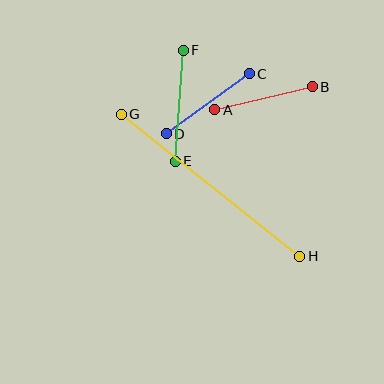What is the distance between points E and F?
The distance is approximately 111 pixels.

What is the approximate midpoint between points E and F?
The midpoint is at approximately (179, 106) pixels.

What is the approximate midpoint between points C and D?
The midpoint is at approximately (208, 104) pixels.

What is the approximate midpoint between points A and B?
The midpoint is at approximately (263, 98) pixels.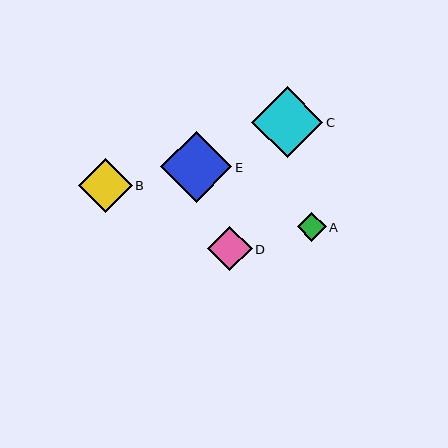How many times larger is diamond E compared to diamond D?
Diamond E is approximately 1.6 times the size of diamond D.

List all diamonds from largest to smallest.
From largest to smallest: E, C, B, D, A.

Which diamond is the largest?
Diamond E is the largest with a size of approximately 72 pixels.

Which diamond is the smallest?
Diamond A is the smallest with a size of approximately 29 pixels.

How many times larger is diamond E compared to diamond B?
Diamond E is approximately 1.3 times the size of diamond B.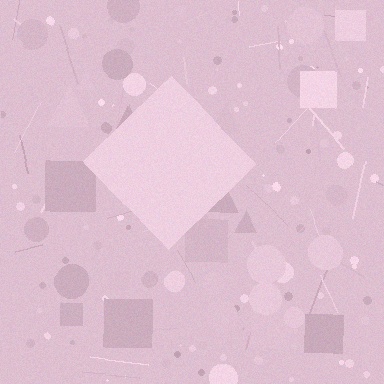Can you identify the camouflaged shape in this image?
The camouflaged shape is a diamond.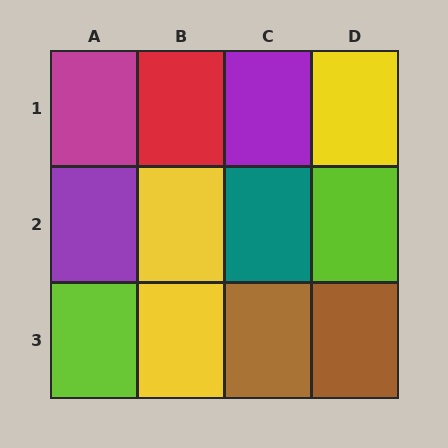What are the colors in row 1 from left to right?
Magenta, red, purple, yellow.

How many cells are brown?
2 cells are brown.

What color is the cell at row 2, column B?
Yellow.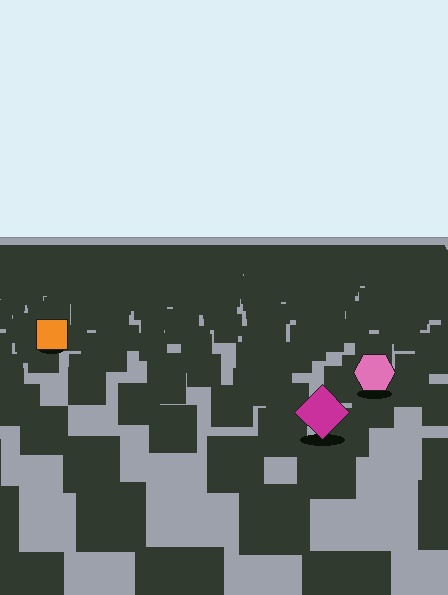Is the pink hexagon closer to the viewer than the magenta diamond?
No. The magenta diamond is closer — you can tell from the texture gradient: the ground texture is coarser near it.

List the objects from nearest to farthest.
From nearest to farthest: the magenta diamond, the pink hexagon, the orange square.